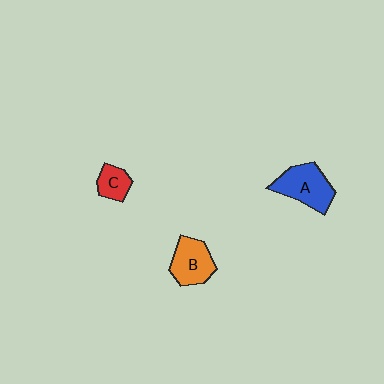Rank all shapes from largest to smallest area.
From largest to smallest: A (blue), B (orange), C (red).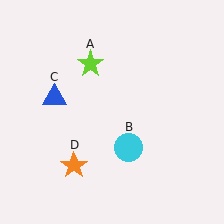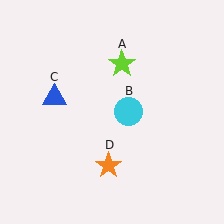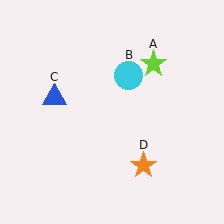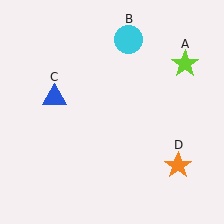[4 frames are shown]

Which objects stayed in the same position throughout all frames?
Blue triangle (object C) remained stationary.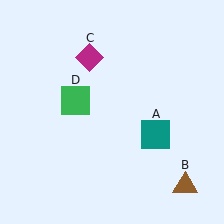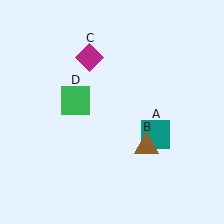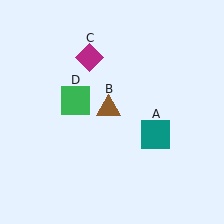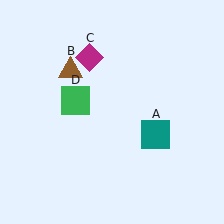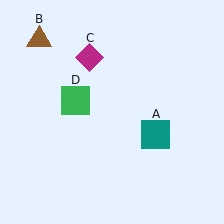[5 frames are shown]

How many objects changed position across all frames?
1 object changed position: brown triangle (object B).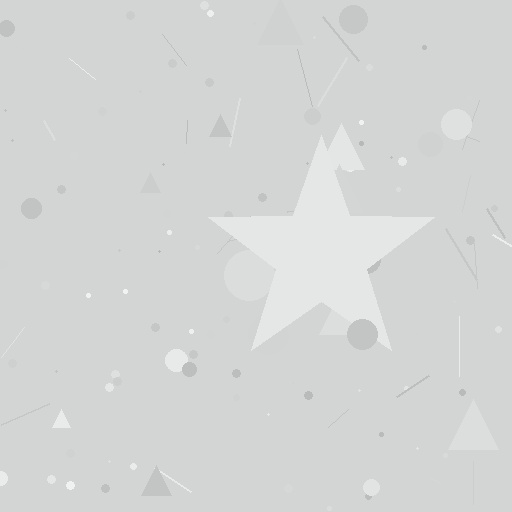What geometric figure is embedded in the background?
A star is embedded in the background.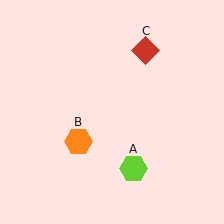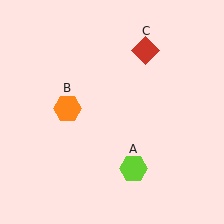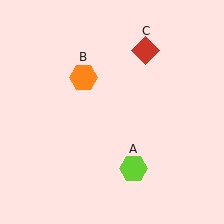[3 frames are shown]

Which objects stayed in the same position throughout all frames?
Lime hexagon (object A) and red diamond (object C) remained stationary.